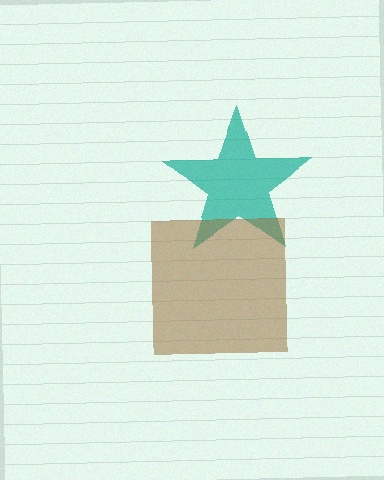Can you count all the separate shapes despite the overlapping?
Yes, there are 2 separate shapes.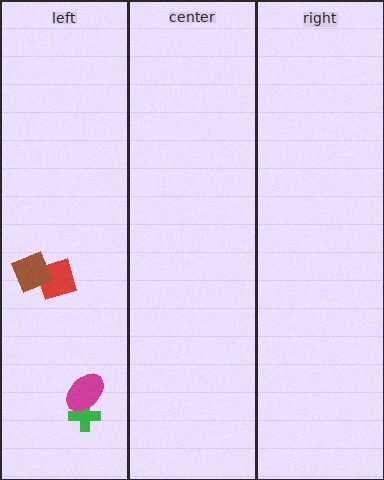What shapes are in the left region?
The green cross, the red square, the magenta ellipse, the brown diamond.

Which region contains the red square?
The left region.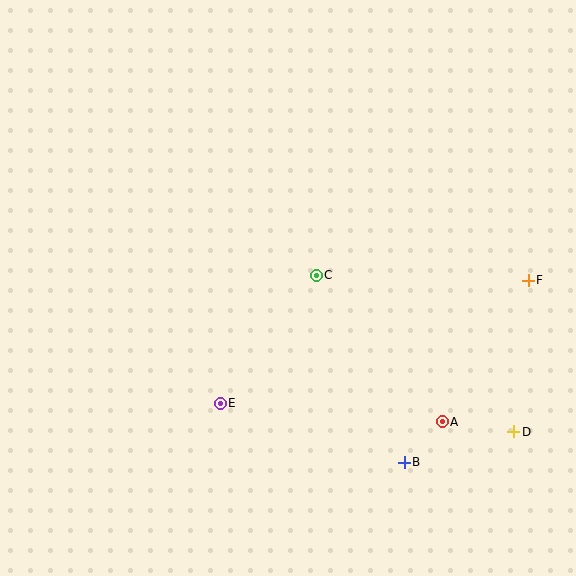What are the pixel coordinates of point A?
Point A is at (442, 422).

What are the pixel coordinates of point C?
Point C is at (316, 275).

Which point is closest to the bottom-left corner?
Point E is closest to the bottom-left corner.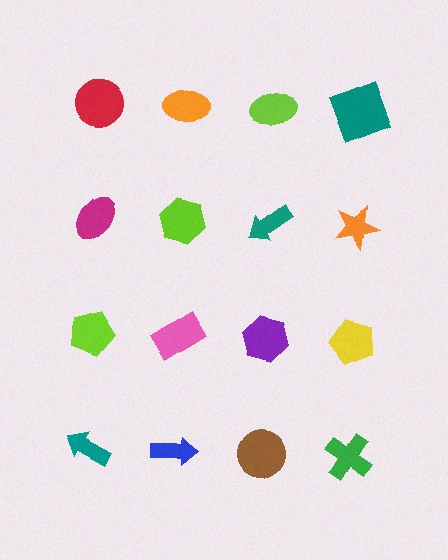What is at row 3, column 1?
A lime pentagon.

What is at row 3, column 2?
A pink rectangle.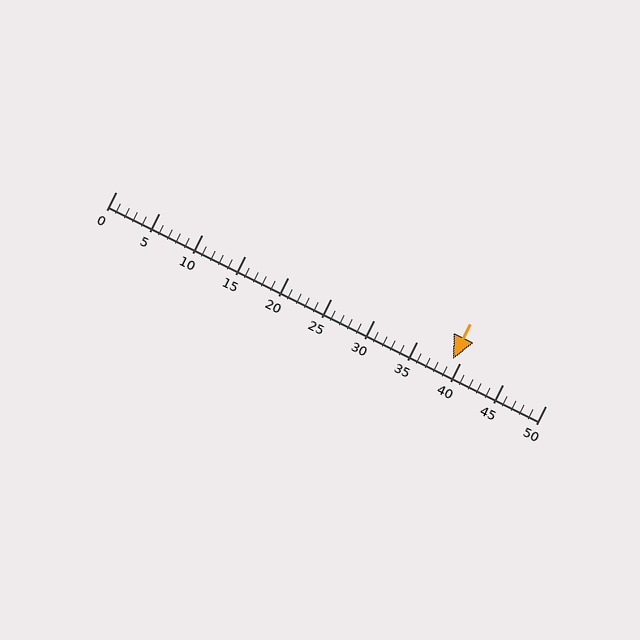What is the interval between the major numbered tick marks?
The major tick marks are spaced 5 units apart.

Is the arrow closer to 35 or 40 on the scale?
The arrow is closer to 40.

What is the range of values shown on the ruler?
The ruler shows values from 0 to 50.